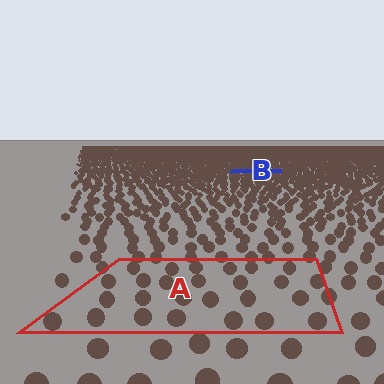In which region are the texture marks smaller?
The texture marks are smaller in region B, because it is farther away.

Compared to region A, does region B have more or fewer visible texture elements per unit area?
Region B has more texture elements per unit area — they are packed more densely because it is farther away.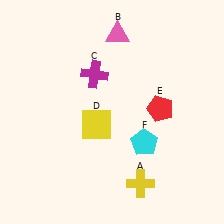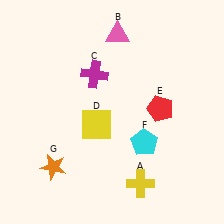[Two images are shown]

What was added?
An orange star (G) was added in Image 2.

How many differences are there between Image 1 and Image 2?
There is 1 difference between the two images.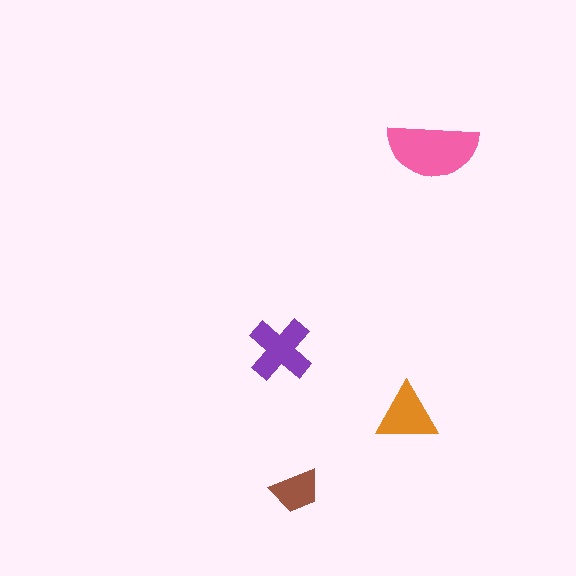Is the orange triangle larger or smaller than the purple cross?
Smaller.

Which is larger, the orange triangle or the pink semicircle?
The pink semicircle.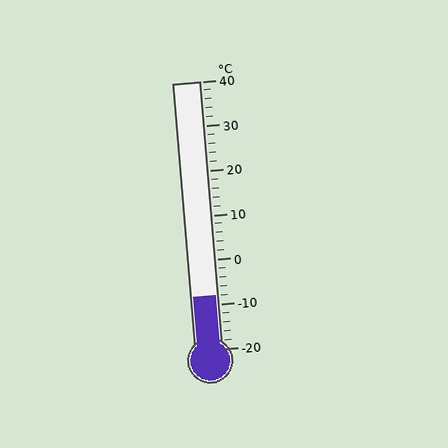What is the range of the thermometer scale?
The thermometer scale ranges from -20°C to 40°C.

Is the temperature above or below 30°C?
The temperature is below 30°C.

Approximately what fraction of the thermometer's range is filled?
The thermometer is filled to approximately 20% of its range.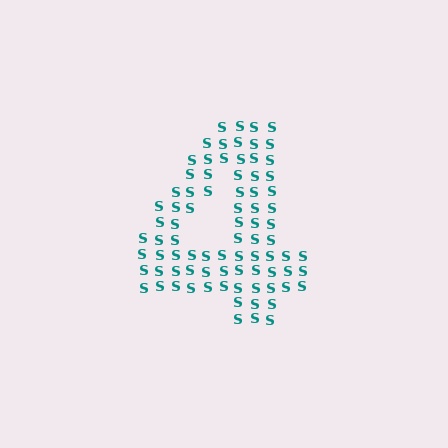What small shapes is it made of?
It is made of small letter S's.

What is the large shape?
The large shape is the digit 4.